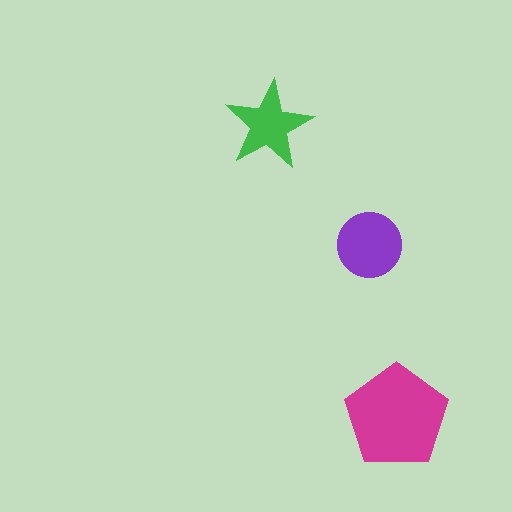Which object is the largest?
The magenta pentagon.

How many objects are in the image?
There are 3 objects in the image.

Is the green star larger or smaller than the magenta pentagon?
Smaller.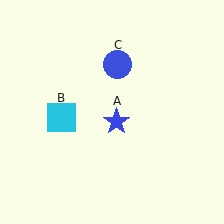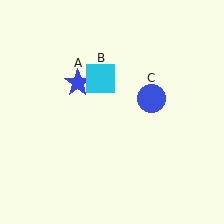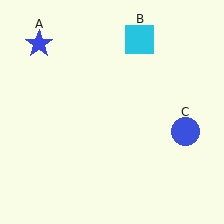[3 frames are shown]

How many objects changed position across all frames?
3 objects changed position: blue star (object A), cyan square (object B), blue circle (object C).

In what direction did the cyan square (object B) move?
The cyan square (object B) moved up and to the right.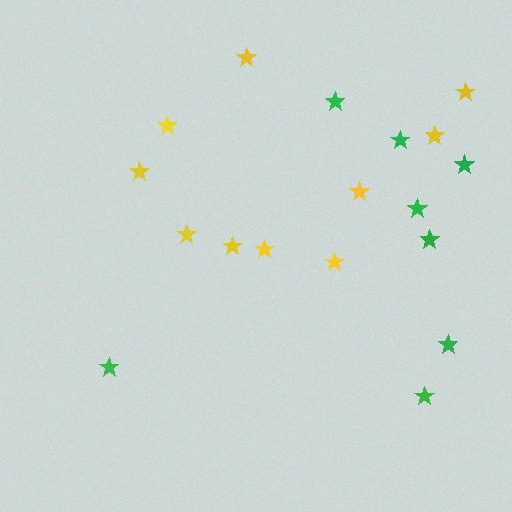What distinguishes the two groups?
There are 2 groups: one group of yellow stars (10) and one group of green stars (8).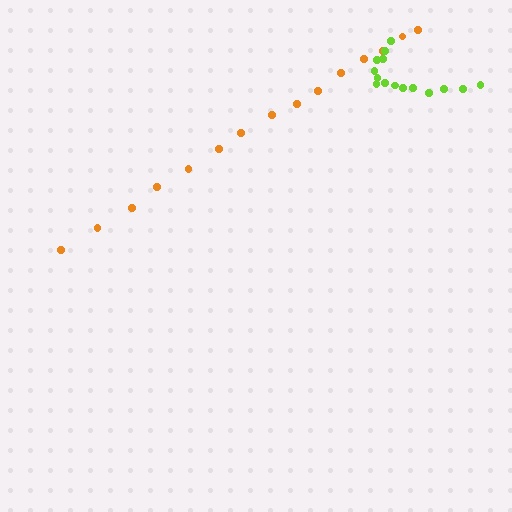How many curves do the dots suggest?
There are 2 distinct paths.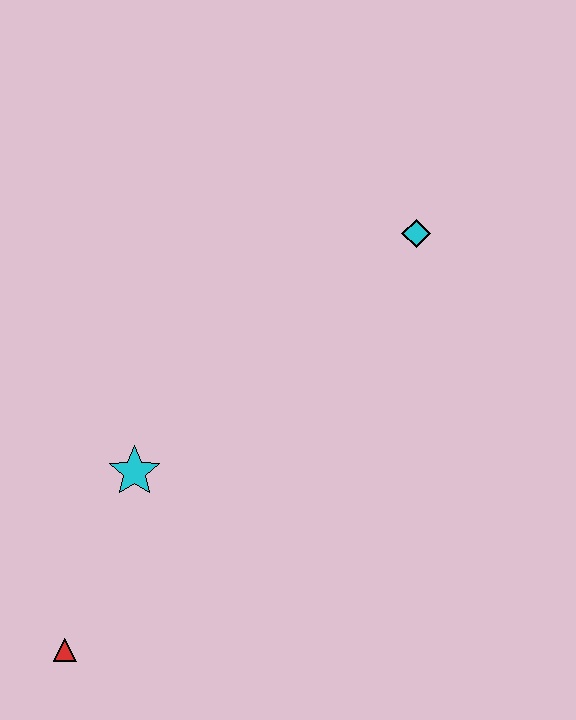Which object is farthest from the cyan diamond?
The red triangle is farthest from the cyan diamond.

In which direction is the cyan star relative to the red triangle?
The cyan star is above the red triangle.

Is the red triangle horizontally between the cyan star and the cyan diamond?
No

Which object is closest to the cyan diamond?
The cyan star is closest to the cyan diamond.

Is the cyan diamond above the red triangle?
Yes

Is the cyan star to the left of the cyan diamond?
Yes